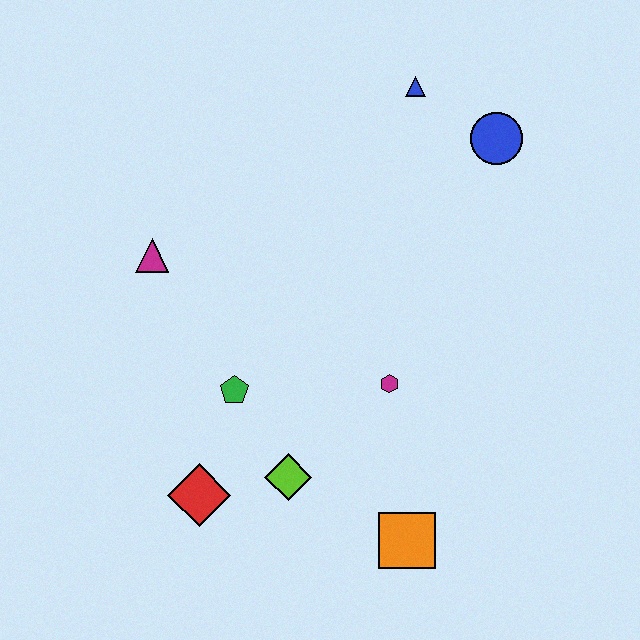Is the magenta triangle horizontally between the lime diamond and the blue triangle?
No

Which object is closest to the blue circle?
The blue triangle is closest to the blue circle.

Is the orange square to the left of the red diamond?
No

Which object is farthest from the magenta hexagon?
The blue triangle is farthest from the magenta hexagon.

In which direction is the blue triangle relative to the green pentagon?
The blue triangle is above the green pentagon.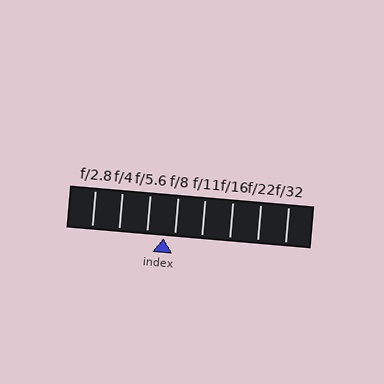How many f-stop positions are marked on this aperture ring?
There are 8 f-stop positions marked.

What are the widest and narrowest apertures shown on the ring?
The widest aperture shown is f/2.8 and the narrowest is f/32.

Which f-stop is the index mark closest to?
The index mark is closest to f/8.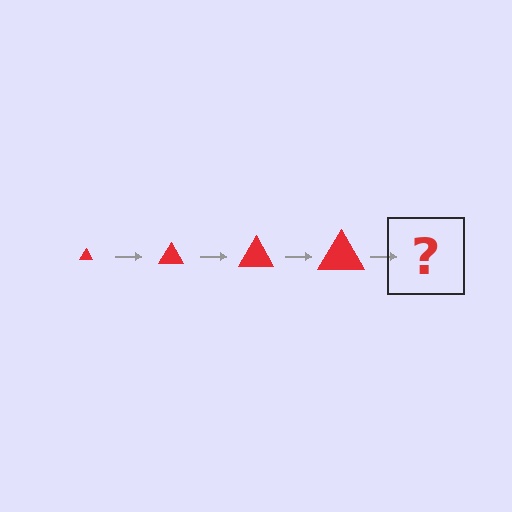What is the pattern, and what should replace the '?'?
The pattern is that the triangle gets progressively larger each step. The '?' should be a red triangle, larger than the previous one.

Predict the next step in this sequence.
The next step is a red triangle, larger than the previous one.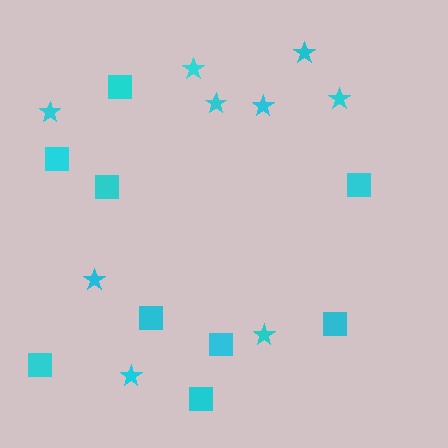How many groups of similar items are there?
There are 2 groups: one group of squares (9) and one group of stars (9).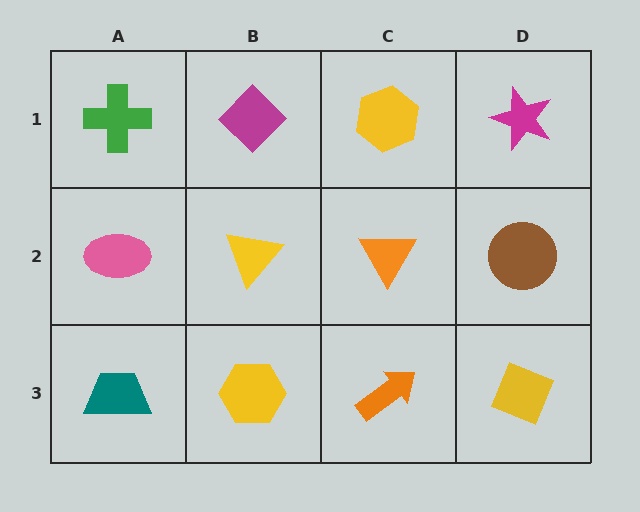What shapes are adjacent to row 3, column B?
A yellow triangle (row 2, column B), a teal trapezoid (row 3, column A), an orange arrow (row 3, column C).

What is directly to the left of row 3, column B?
A teal trapezoid.